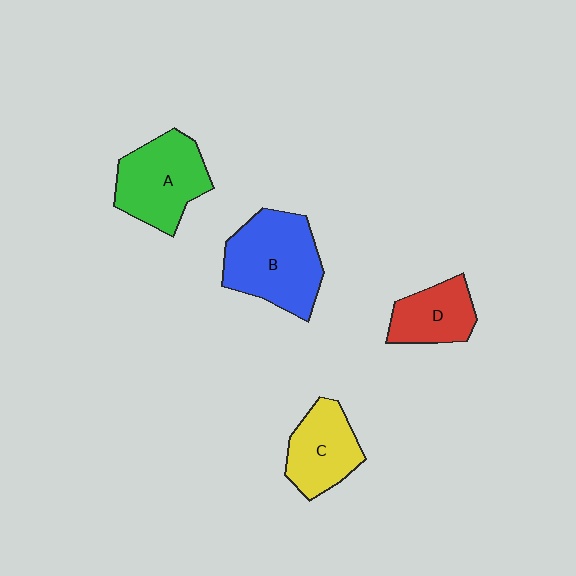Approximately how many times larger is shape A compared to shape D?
Approximately 1.5 times.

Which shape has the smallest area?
Shape D (red).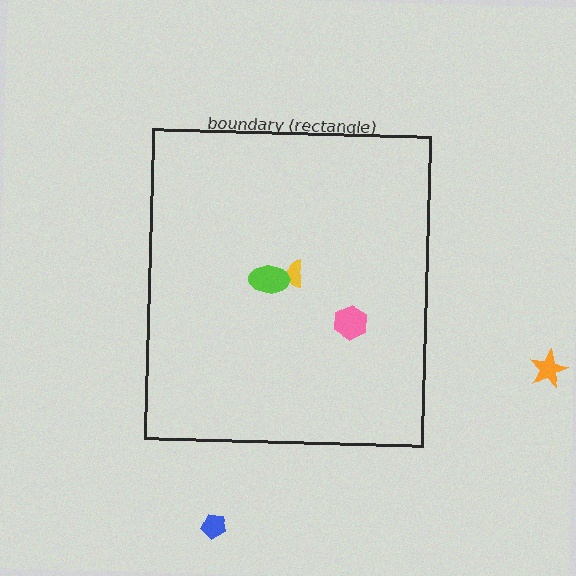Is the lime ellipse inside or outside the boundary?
Inside.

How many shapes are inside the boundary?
3 inside, 2 outside.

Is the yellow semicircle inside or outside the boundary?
Inside.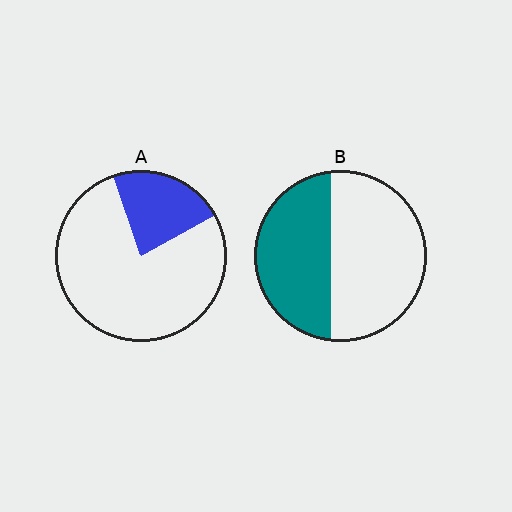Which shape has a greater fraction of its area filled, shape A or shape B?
Shape B.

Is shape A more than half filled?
No.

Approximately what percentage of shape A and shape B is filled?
A is approximately 20% and B is approximately 45%.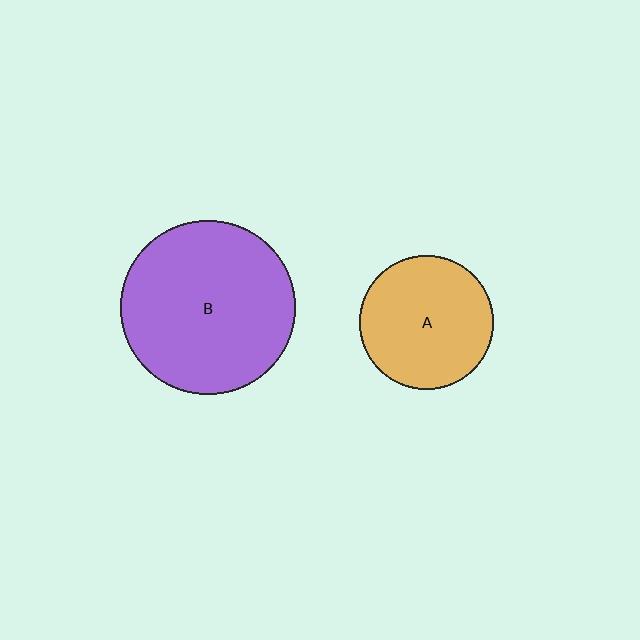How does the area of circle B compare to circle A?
Approximately 1.7 times.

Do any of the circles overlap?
No, none of the circles overlap.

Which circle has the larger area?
Circle B (purple).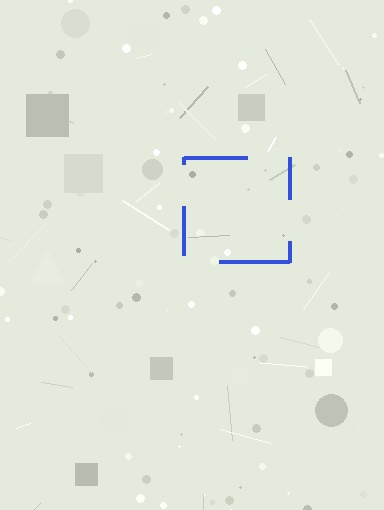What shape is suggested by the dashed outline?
The dashed outline suggests a square.